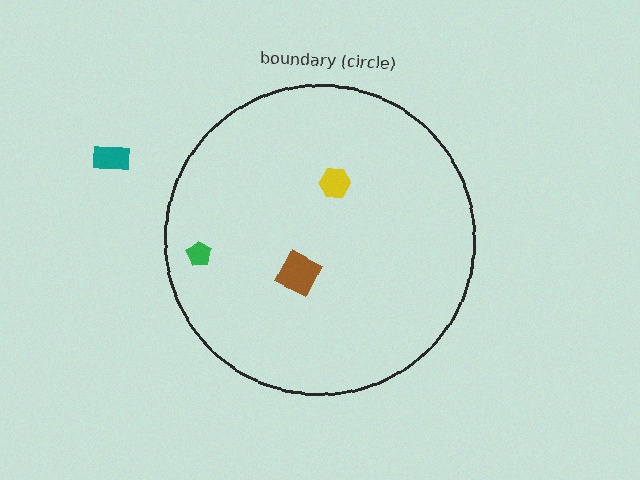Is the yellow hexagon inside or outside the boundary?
Inside.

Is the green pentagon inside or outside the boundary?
Inside.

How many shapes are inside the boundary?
3 inside, 1 outside.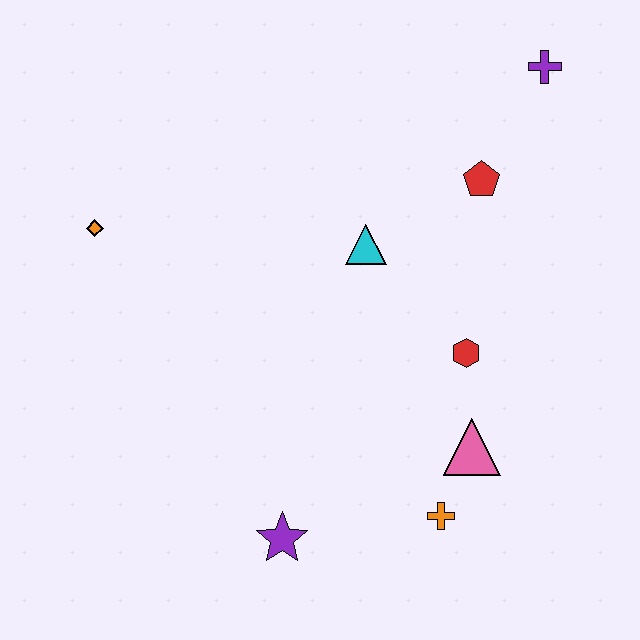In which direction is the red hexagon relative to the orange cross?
The red hexagon is above the orange cross.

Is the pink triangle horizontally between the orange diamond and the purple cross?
Yes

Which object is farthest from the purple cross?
The purple star is farthest from the purple cross.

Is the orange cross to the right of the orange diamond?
Yes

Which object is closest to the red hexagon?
The pink triangle is closest to the red hexagon.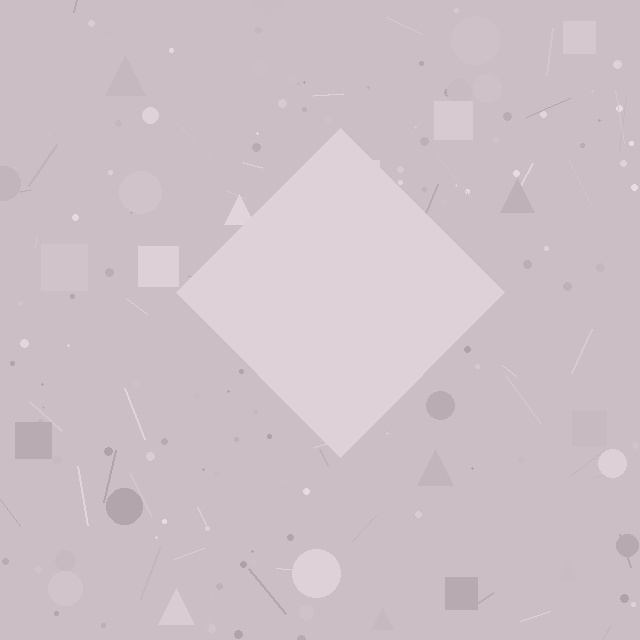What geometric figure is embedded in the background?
A diamond is embedded in the background.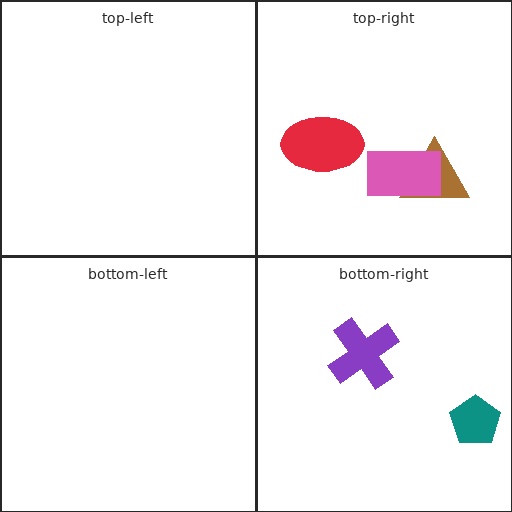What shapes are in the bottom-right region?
The teal pentagon, the purple cross.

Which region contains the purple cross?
The bottom-right region.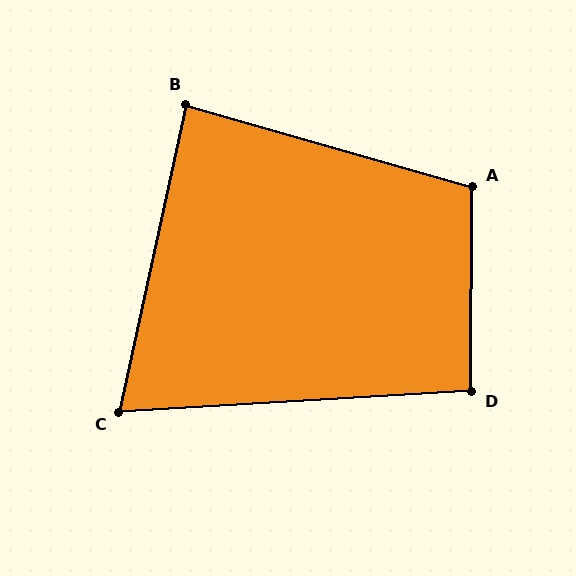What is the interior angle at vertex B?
Approximately 86 degrees (approximately right).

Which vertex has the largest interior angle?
A, at approximately 106 degrees.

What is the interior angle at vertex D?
Approximately 94 degrees (approximately right).